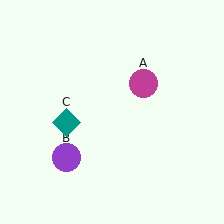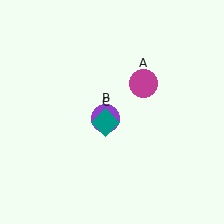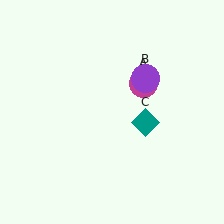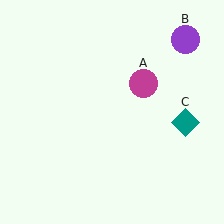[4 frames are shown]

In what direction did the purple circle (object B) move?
The purple circle (object B) moved up and to the right.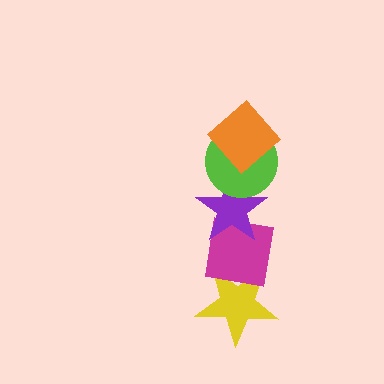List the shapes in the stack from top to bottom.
From top to bottom: the orange diamond, the lime circle, the purple star, the magenta square, the yellow star.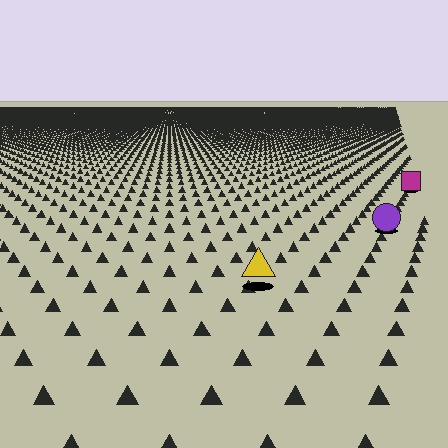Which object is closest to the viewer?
The yellow triangle is closest. The texture marks near it are larger and more spread out.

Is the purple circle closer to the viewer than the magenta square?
Yes. The purple circle is closer — you can tell from the texture gradient: the ground texture is coarser near it.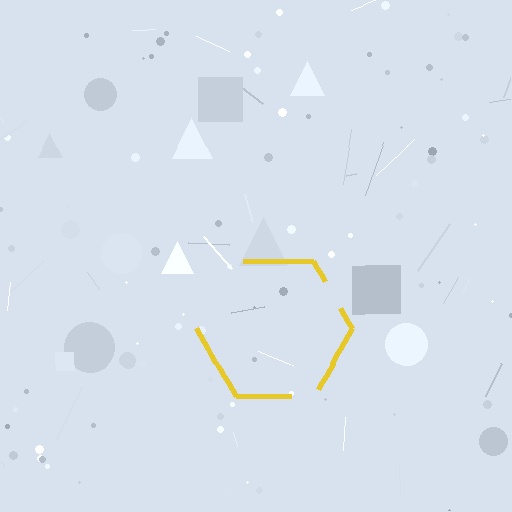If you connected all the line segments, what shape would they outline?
They would outline a hexagon.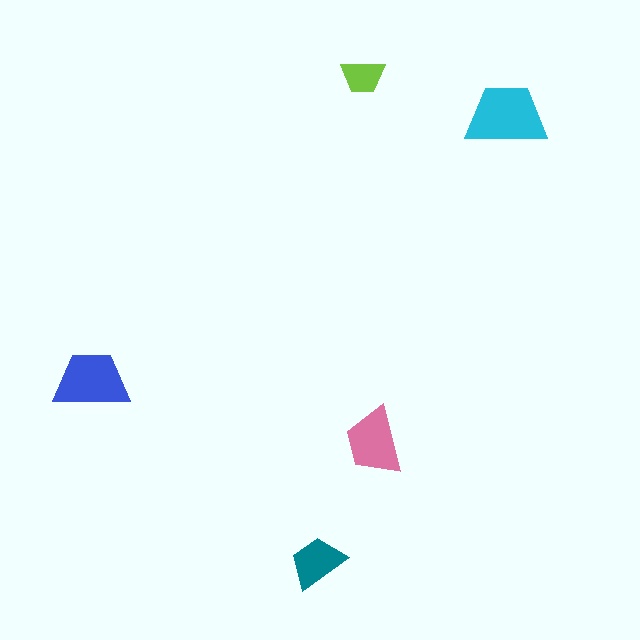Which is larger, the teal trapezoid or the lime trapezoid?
The teal one.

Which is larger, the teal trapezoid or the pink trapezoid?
The pink one.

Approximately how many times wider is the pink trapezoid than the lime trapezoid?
About 1.5 times wider.